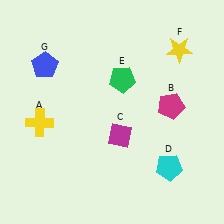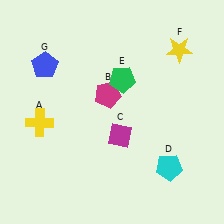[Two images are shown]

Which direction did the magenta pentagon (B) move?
The magenta pentagon (B) moved left.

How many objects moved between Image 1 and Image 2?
1 object moved between the two images.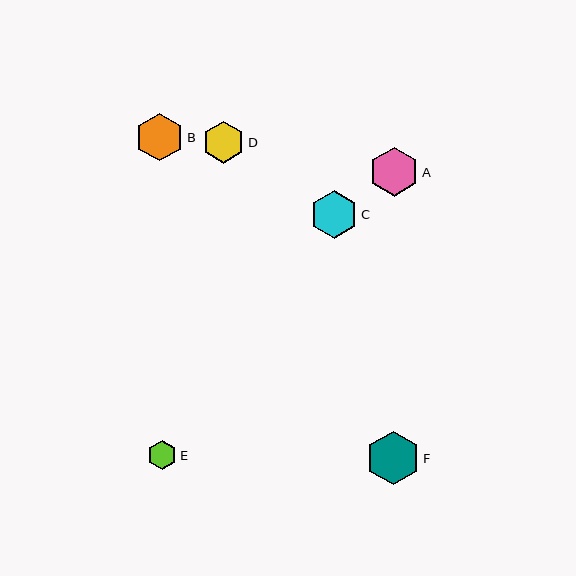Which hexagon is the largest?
Hexagon F is the largest with a size of approximately 54 pixels.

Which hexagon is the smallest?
Hexagon E is the smallest with a size of approximately 29 pixels.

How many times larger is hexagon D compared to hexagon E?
Hexagon D is approximately 1.4 times the size of hexagon E.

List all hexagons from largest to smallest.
From largest to smallest: F, A, B, C, D, E.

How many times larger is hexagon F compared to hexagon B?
Hexagon F is approximately 1.1 times the size of hexagon B.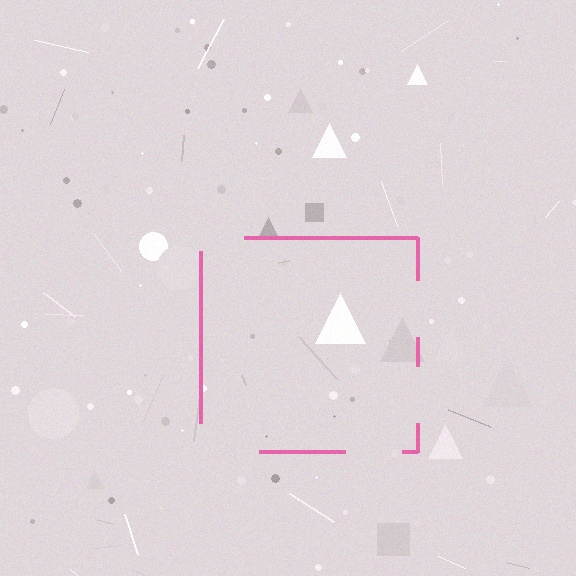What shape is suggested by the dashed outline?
The dashed outline suggests a square.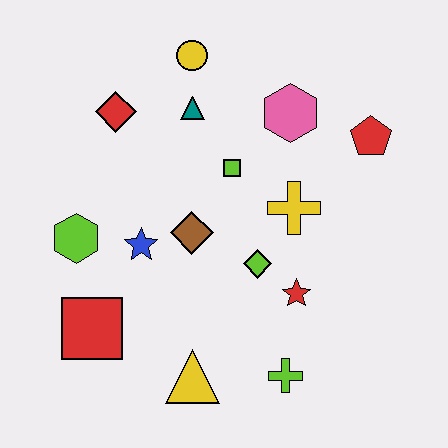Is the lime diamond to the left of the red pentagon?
Yes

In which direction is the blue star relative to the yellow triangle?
The blue star is above the yellow triangle.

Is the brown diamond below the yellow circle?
Yes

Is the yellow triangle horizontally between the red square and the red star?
Yes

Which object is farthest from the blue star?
The red pentagon is farthest from the blue star.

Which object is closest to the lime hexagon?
The blue star is closest to the lime hexagon.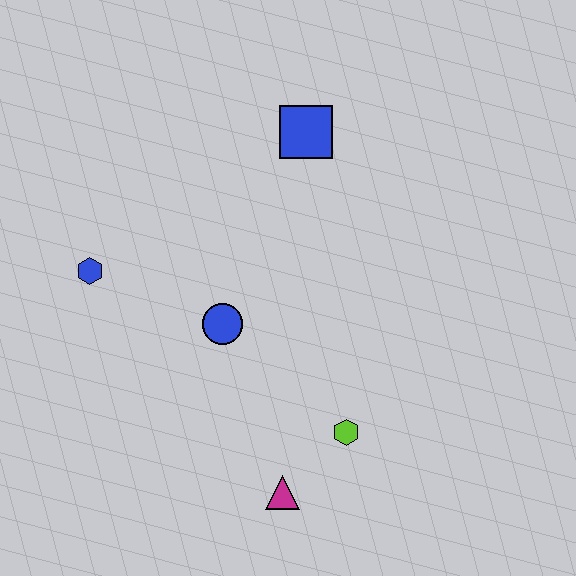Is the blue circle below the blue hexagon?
Yes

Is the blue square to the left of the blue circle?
No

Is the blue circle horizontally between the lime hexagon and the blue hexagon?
Yes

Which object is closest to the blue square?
The blue circle is closest to the blue square.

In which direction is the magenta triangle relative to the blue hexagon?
The magenta triangle is below the blue hexagon.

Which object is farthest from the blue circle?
The blue square is farthest from the blue circle.